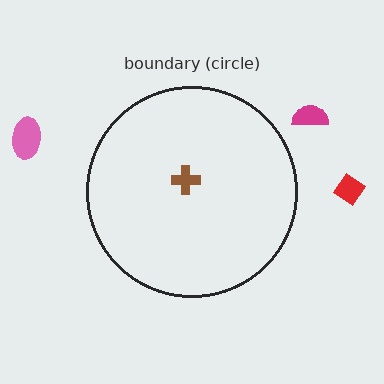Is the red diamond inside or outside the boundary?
Outside.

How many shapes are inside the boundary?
1 inside, 3 outside.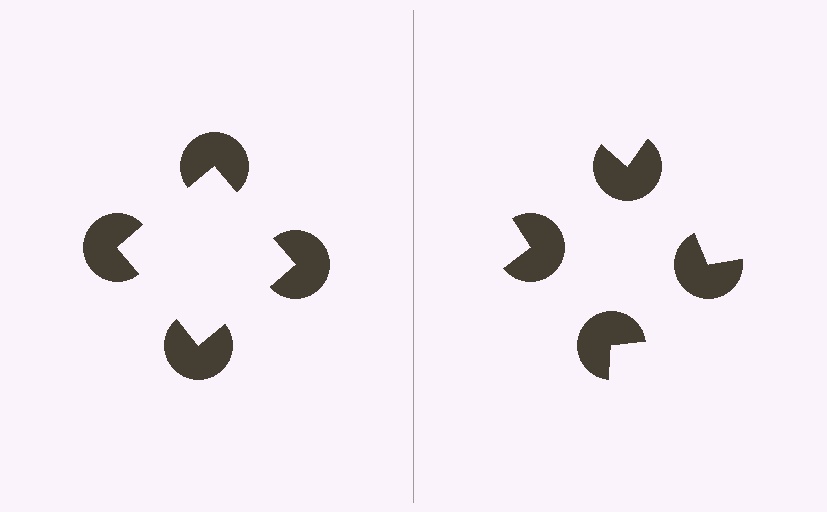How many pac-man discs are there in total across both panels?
8 — 4 on each side.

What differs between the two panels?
The pac-man discs are positioned identically on both sides; only the wedge orientations differ. On the left they align to a square; on the right they are misaligned.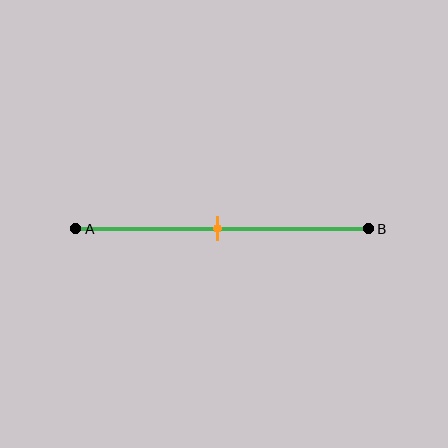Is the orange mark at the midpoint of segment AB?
Yes, the mark is approximately at the midpoint.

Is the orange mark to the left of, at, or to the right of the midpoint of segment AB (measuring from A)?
The orange mark is approximately at the midpoint of segment AB.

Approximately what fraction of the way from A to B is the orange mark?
The orange mark is approximately 50% of the way from A to B.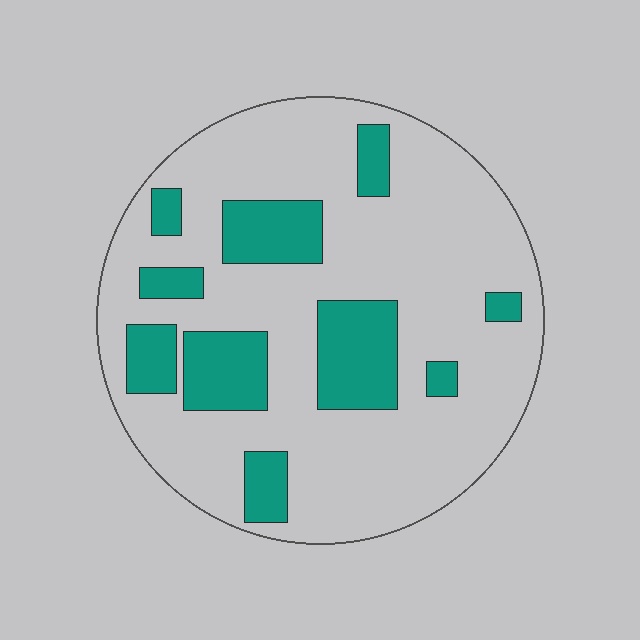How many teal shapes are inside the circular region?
10.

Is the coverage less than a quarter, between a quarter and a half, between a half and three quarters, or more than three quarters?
Less than a quarter.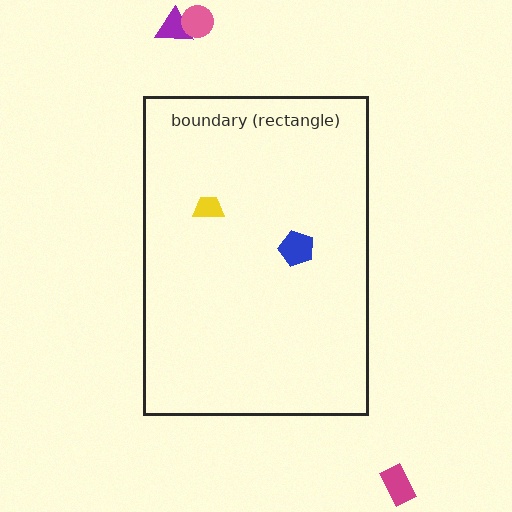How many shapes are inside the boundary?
2 inside, 3 outside.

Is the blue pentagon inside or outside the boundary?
Inside.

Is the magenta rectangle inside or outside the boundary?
Outside.